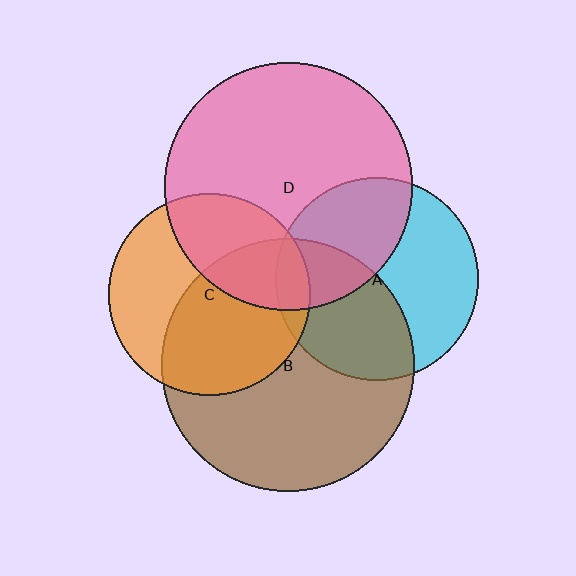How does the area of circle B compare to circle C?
Approximately 1.6 times.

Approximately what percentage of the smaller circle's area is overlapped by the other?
Approximately 40%.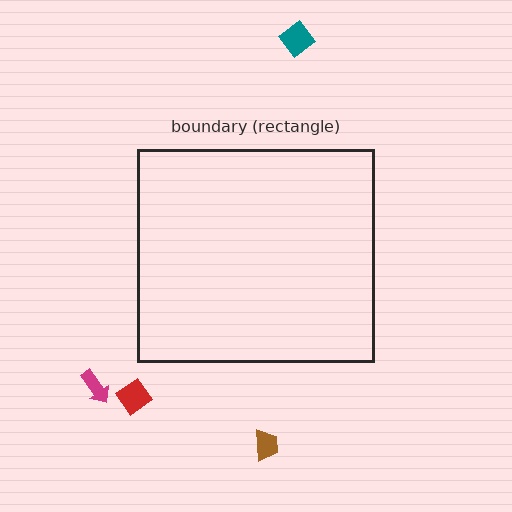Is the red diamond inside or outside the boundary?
Outside.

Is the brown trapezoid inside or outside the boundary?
Outside.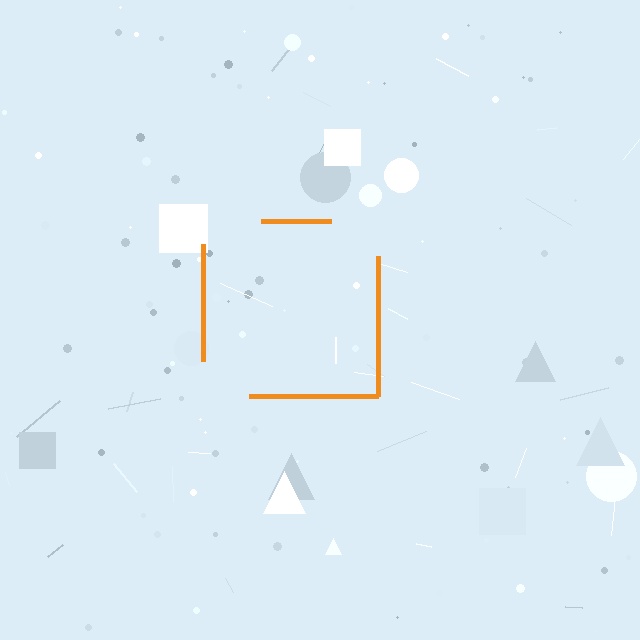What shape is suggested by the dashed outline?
The dashed outline suggests a square.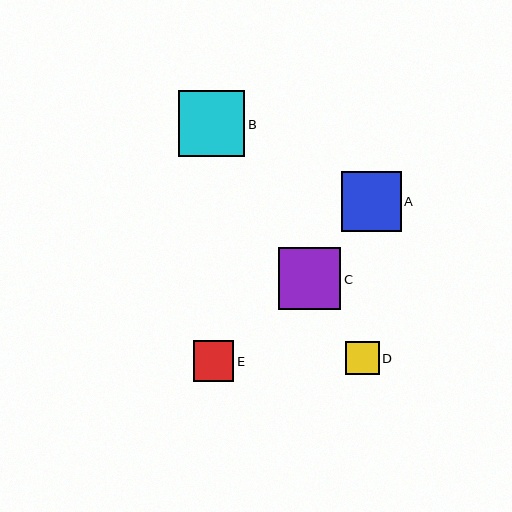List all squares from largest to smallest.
From largest to smallest: B, C, A, E, D.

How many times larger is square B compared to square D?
Square B is approximately 2.0 times the size of square D.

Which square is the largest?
Square B is the largest with a size of approximately 66 pixels.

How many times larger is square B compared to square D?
Square B is approximately 2.0 times the size of square D.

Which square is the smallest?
Square D is the smallest with a size of approximately 34 pixels.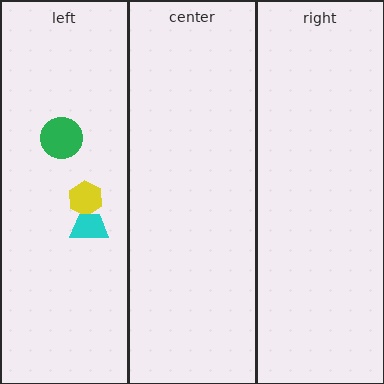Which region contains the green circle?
The left region.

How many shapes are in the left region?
3.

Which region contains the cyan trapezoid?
The left region.